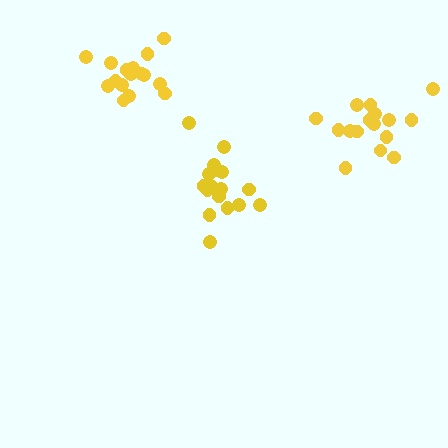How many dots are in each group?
Group 1: 20 dots, Group 2: 16 dots, Group 3: 16 dots (52 total).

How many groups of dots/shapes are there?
There are 3 groups.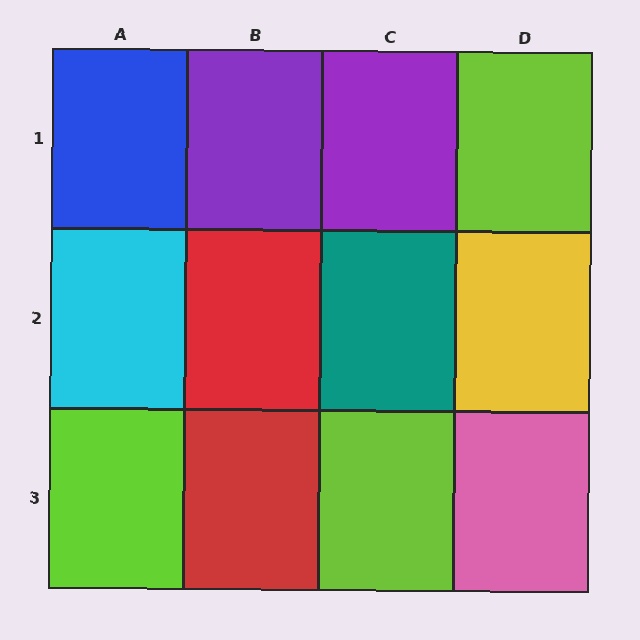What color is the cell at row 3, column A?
Lime.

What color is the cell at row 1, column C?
Purple.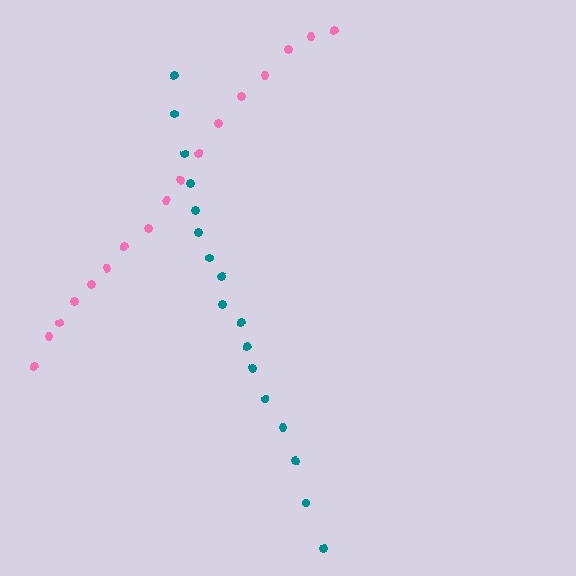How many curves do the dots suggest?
There are 2 distinct paths.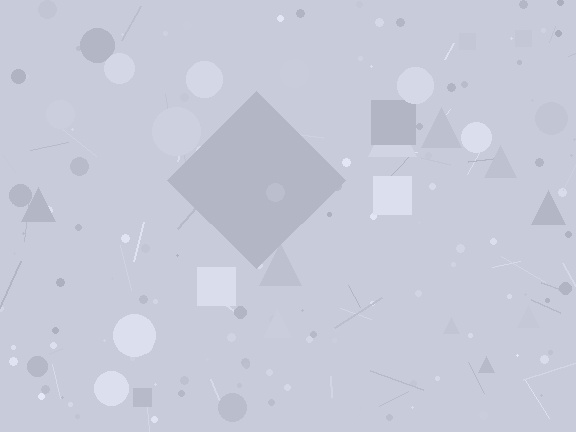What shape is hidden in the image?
A diamond is hidden in the image.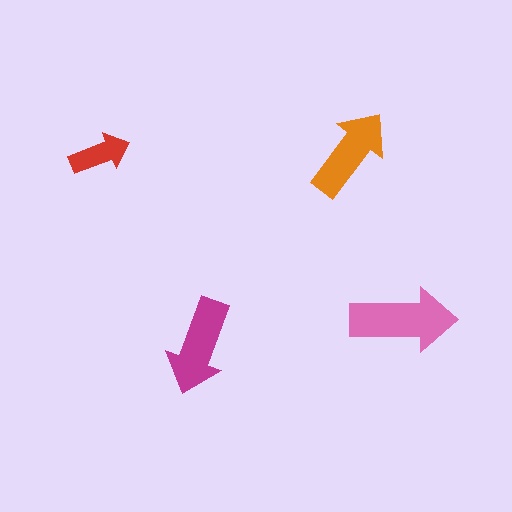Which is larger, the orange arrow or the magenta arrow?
The magenta one.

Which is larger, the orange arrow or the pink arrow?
The pink one.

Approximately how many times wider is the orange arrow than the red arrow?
About 1.5 times wider.